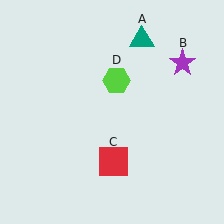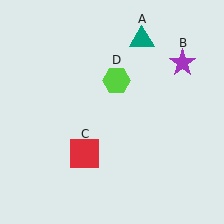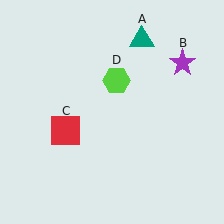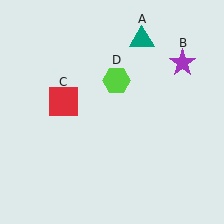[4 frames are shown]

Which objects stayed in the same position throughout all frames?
Teal triangle (object A) and purple star (object B) and lime hexagon (object D) remained stationary.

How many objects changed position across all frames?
1 object changed position: red square (object C).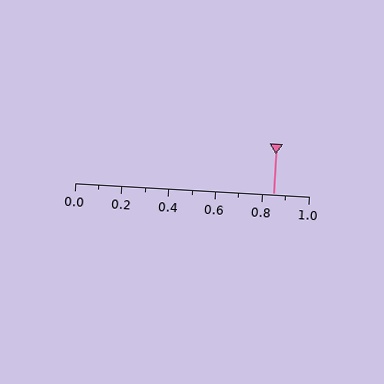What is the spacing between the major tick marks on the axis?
The major ticks are spaced 0.2 apart.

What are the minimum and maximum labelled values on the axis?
The axis runs from 0.0 to 1.0.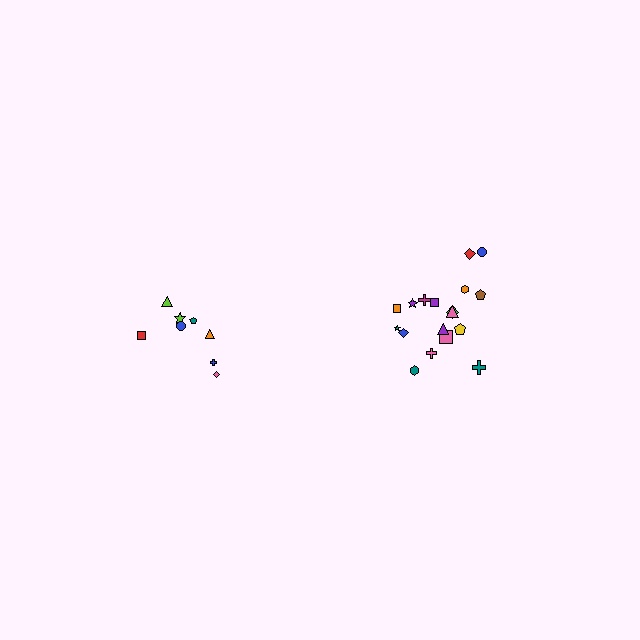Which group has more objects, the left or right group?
The right group.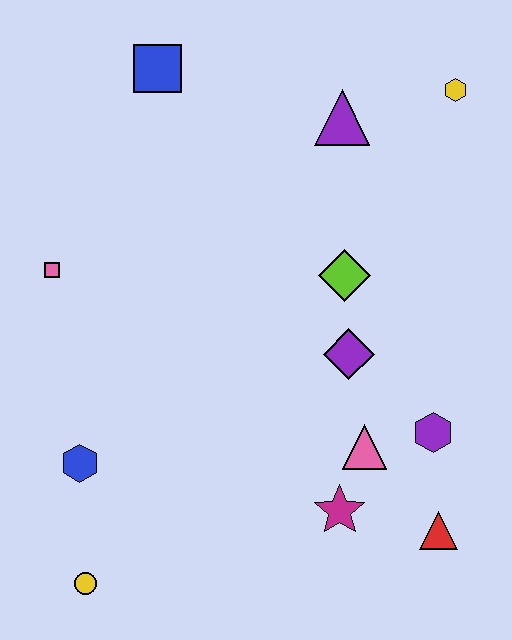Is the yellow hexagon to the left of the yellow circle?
No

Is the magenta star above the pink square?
No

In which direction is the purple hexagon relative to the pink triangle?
The purple hexagon is to the right of the pink triangle.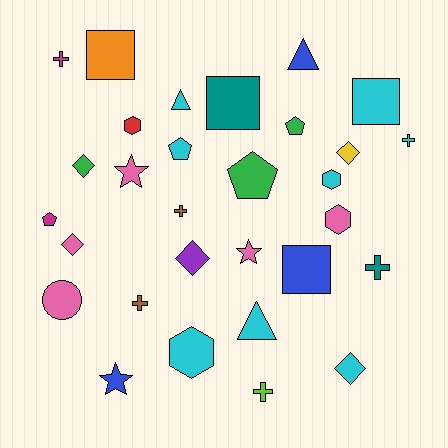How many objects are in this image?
There are 30 objects.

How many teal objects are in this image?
There are 2 teal objects.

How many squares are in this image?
There are 4 squares.